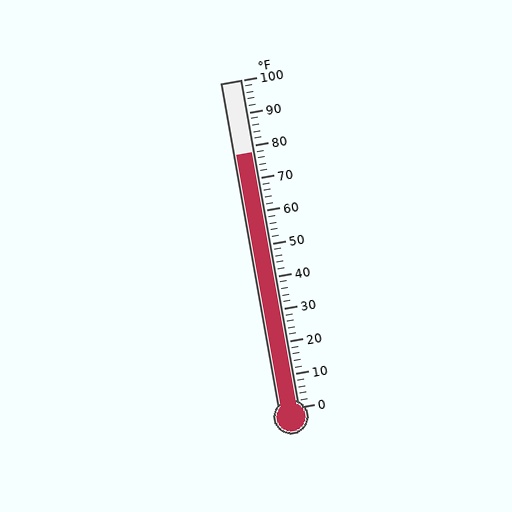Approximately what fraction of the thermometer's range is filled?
The thermometer is filled to approximately 80% of its range.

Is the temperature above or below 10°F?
The temperature is above 10°F.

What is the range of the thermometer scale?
The thermometer scale ranges from 0°F to 100°F.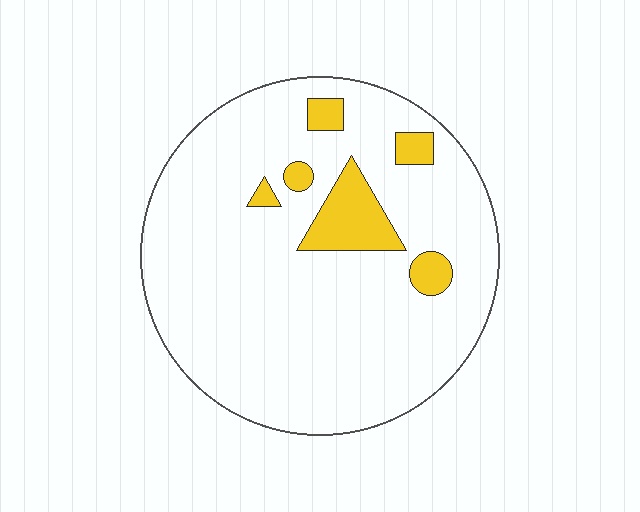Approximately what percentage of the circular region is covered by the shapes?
Approximately 10%.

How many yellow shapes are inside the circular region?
6.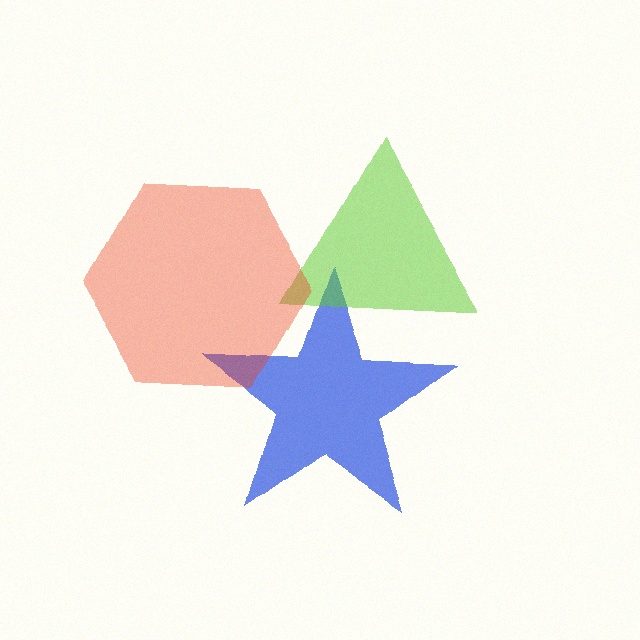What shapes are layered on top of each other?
The layered shapes are: a blue star, a lime triangle, a red hexagon.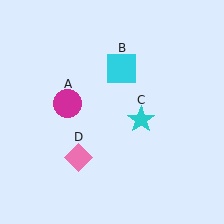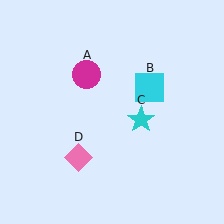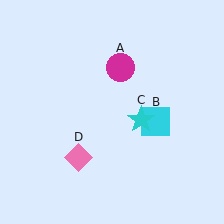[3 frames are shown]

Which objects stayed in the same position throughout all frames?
Cyan star (object C) and pink diamond (object D) remained stationary.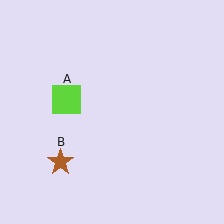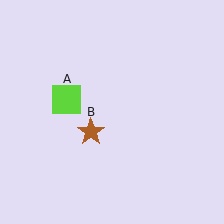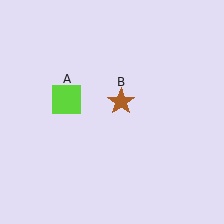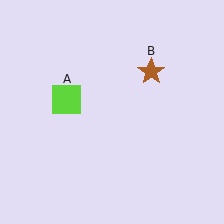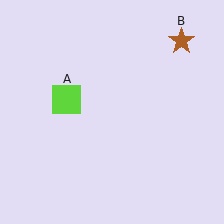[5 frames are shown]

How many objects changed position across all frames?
1 object changed position: brown star (object B).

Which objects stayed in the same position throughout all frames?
Lime square (object A) remained stationary.